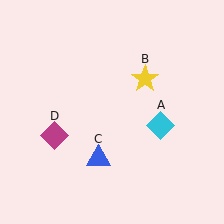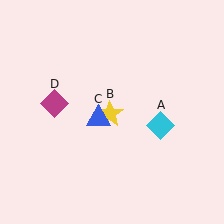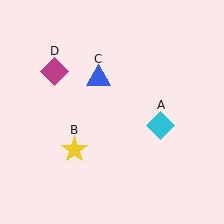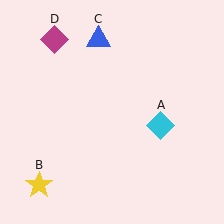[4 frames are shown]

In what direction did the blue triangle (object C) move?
The blue triangle (object C) moved up.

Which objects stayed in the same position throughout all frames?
Cyan diamond (object A) remained stationary.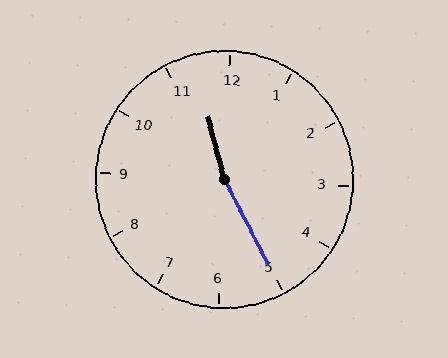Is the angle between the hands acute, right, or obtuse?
It is obtuse.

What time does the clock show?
11:25.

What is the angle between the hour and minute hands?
Approximately 168 degrees.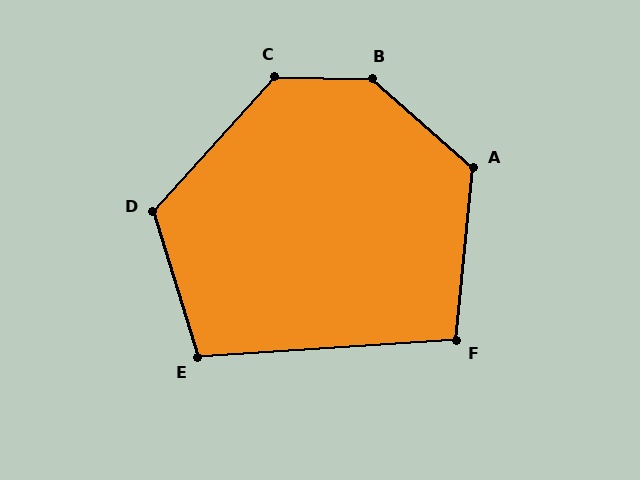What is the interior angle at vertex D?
Approximately 121 degrees (obtuse).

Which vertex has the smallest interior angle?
F, at approximately 99 degrees.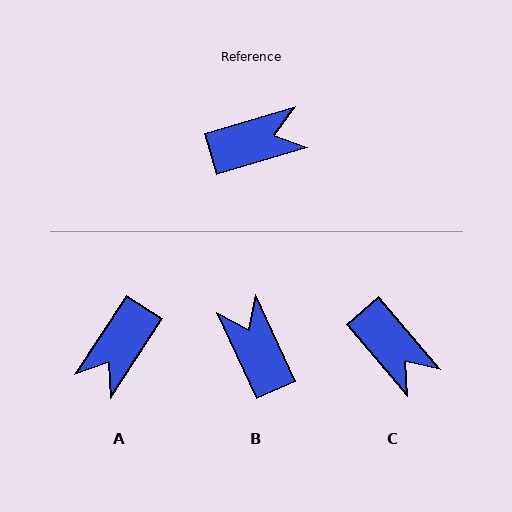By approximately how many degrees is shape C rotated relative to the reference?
Approximately 66 degrees clockwise.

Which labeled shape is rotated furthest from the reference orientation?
A, about 140 degrees away.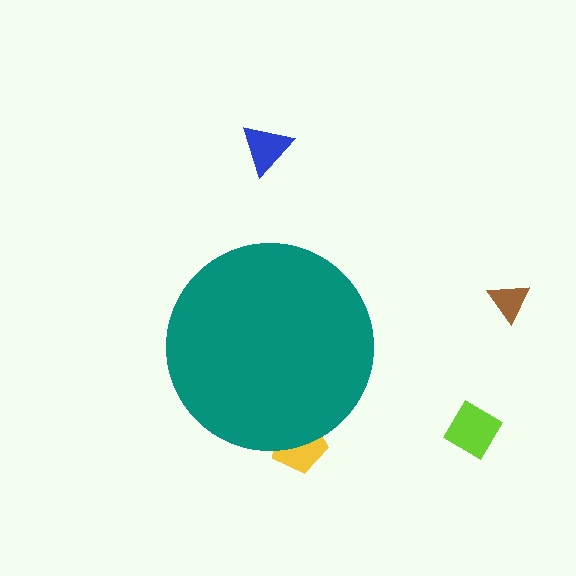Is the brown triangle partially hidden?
No, the brown triangle is fully visible.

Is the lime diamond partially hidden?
No, the lime diamond is fully visible.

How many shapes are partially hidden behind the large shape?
1 shape is partially hidden.